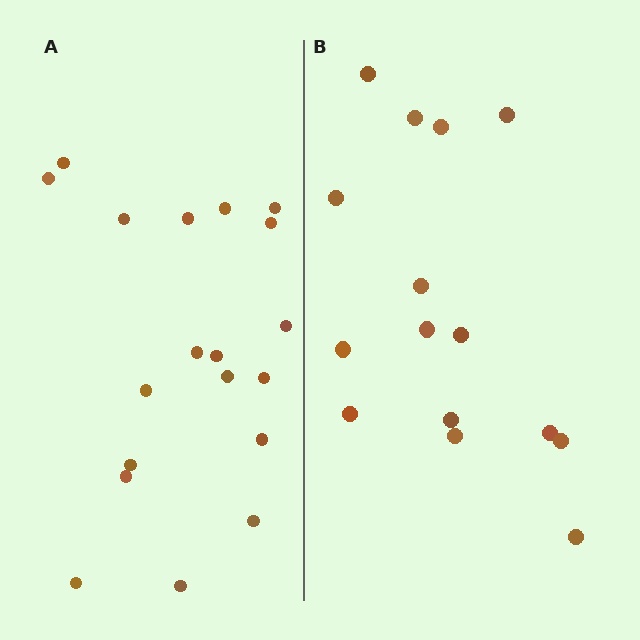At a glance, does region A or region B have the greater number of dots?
Region A (the left region) has more dots.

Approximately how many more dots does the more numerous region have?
Region A has about 4 more dots than region B.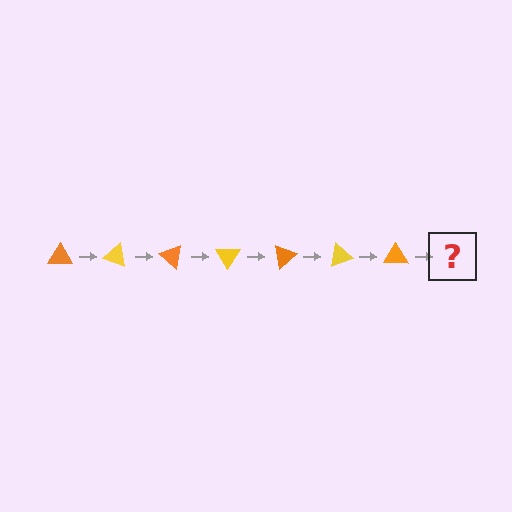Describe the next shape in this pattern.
It should be a yellow triangle, rotated 140 degrees from the start.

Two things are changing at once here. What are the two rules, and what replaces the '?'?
The two rules are that it rotates 20 degrees each step and the color cycles through orange and yellow. The '?' should be a yellow triangle, rotated 140 degrees from the start.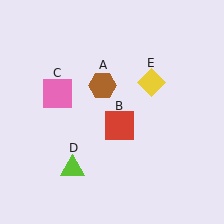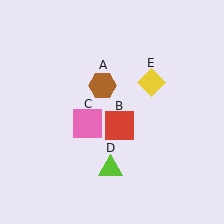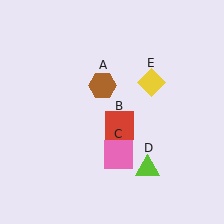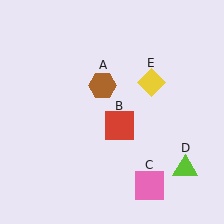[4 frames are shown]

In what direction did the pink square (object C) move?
The pink square (object C) moved down and to the right.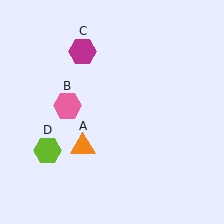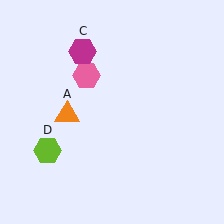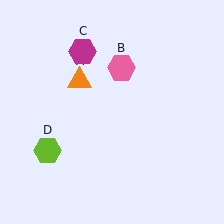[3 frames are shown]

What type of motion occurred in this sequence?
The orange triangle (object A), pink hexagon (object B) rotated clockwise around the center of the scene.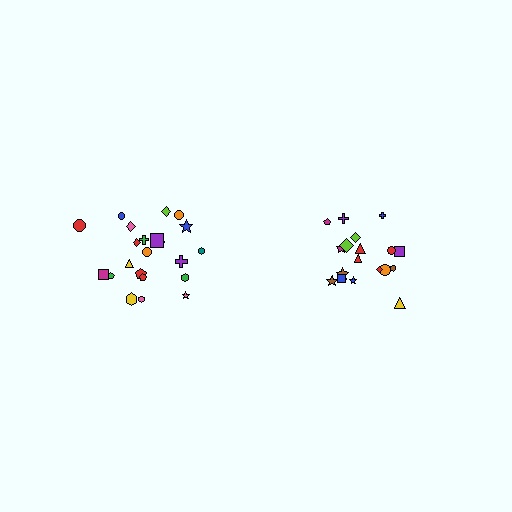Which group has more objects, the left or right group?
The left group.